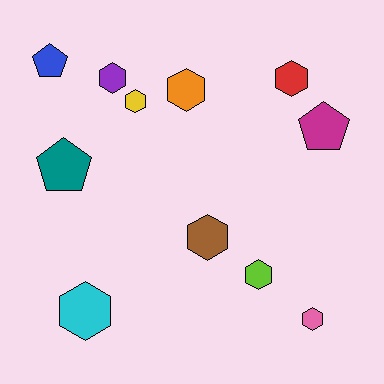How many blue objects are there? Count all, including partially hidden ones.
There is 1 blue object.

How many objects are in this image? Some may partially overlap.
There are 11 objects.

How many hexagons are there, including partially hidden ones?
There are 8 hexagons.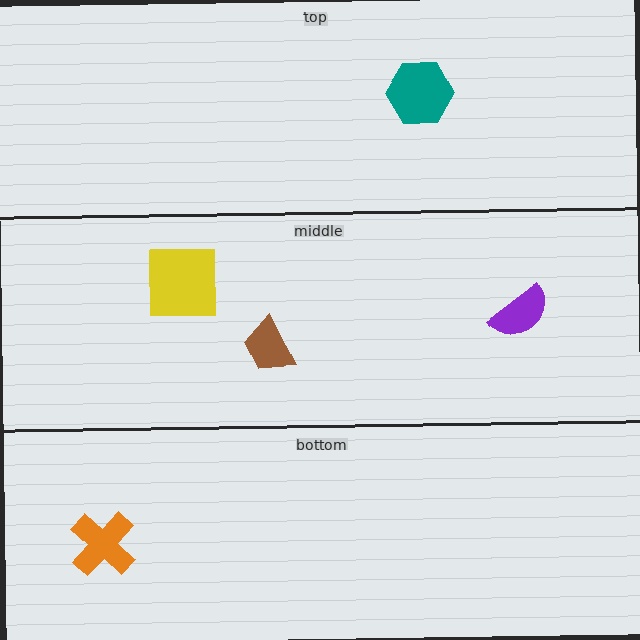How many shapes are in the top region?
1.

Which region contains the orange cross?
The bottom region.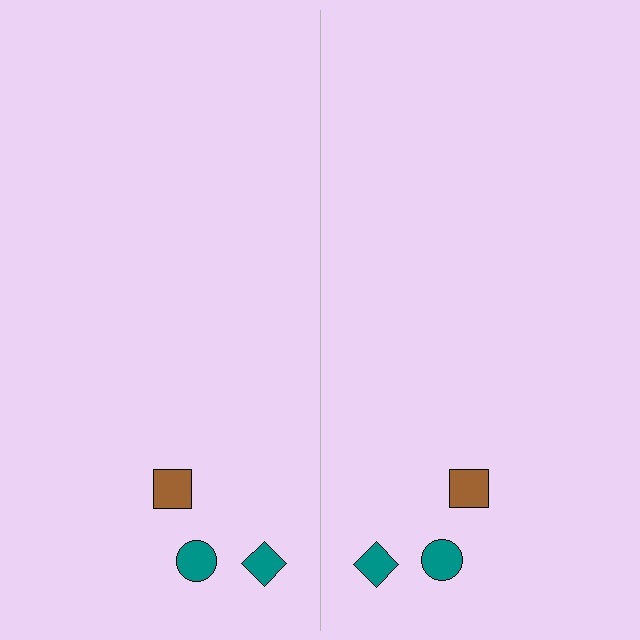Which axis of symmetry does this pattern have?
The pattern has a vertical axis of symmetry running through the center of the image.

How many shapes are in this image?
There are 6 shapes in this image.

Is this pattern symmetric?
Yes, this pattern has bilateral (reflection) symmetry.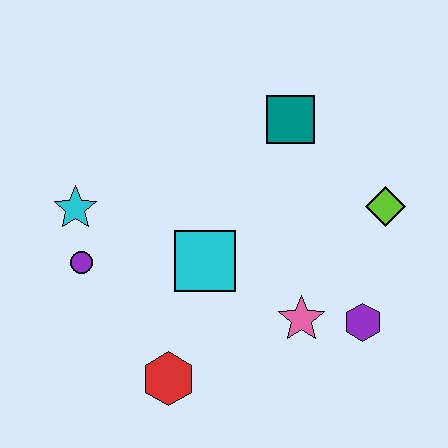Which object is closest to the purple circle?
The cyan star is closest to the purple circle.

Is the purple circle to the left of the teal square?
Yes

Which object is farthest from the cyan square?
The lime diamond is farthest from the cyan square.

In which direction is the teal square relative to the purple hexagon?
The teal square is above the purple hexagon.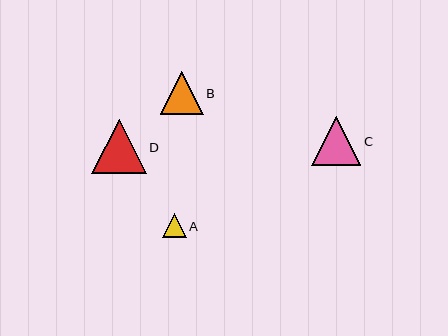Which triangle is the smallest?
Triangle A is the smallest with a size of approximately 23 pixels.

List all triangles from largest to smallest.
From largest to smallest: D, C, B, A.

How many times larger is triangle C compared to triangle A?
Triangle C is approximately 2.1 times the size of triangle A.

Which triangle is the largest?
Triangle D is the largest with a size of approximately 54 pixels.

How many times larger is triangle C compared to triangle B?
Triangle C is approximately 1.1 times the size of triangle B.